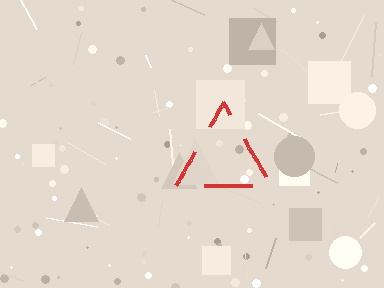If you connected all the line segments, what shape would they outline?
They would outline a triangle.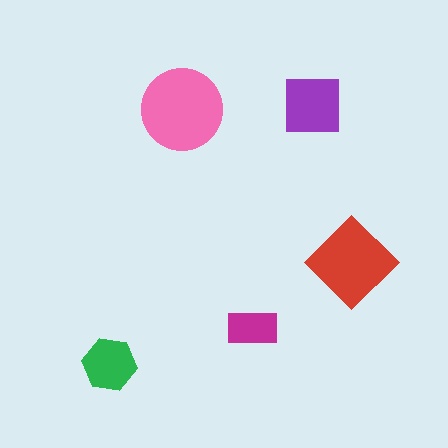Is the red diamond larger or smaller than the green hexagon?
Larger.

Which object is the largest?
The pink circle.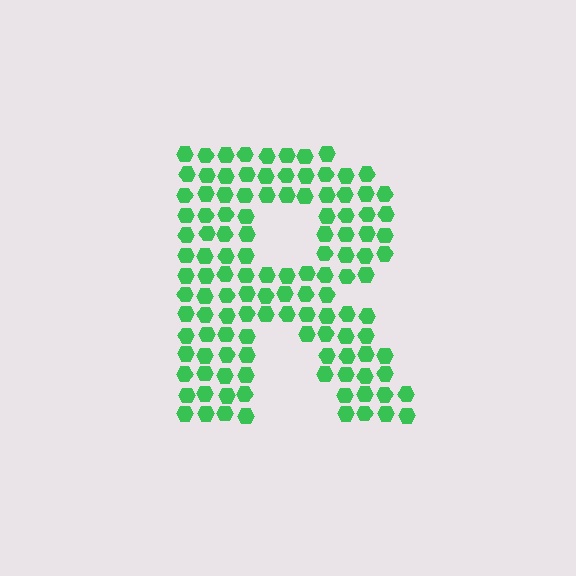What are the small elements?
The small elements are hexagons.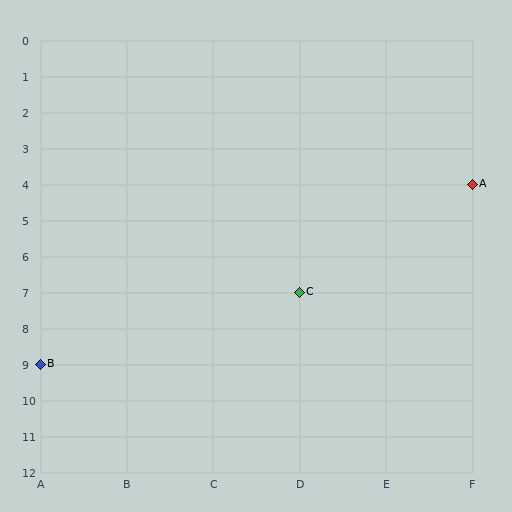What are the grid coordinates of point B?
Point B is at grid coordinates (A, 9).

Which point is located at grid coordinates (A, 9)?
Point B is at (A, 9).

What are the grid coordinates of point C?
Point C is at grid coordinates (D, 7).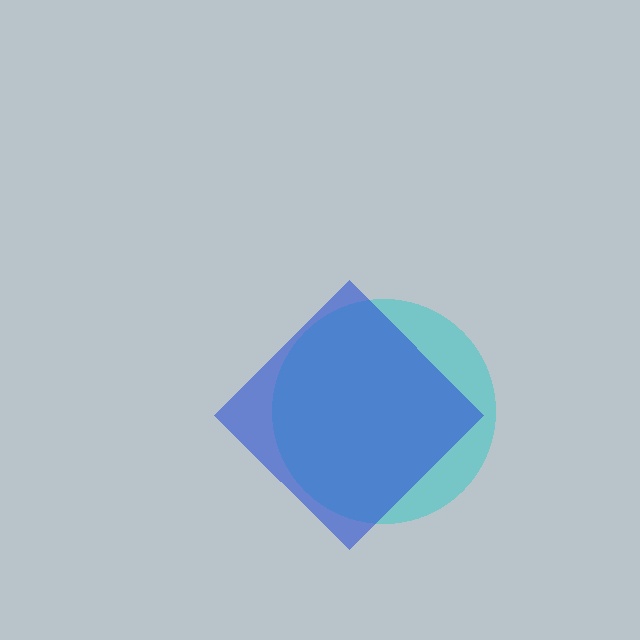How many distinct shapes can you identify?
There are 2 distinct shapes: a cyan circle, a blue diamond.